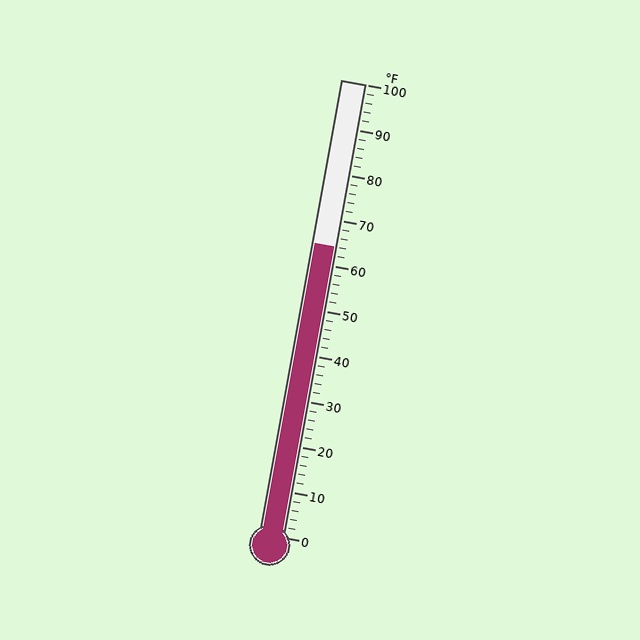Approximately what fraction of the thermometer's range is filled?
The thermometer is filled to approximately 65% of its range.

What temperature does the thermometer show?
The thermometer shows approximately 64°F.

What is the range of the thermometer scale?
The thermometer scale ranges from 0°F to 100°F.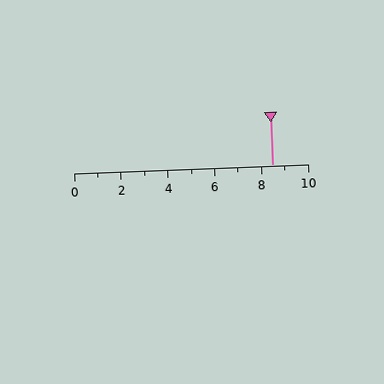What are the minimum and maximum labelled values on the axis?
The axis runs from 0 to 10.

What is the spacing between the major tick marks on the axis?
The major ticks are spaced 2 apart.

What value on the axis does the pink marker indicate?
The marker indicates approximately 8.5.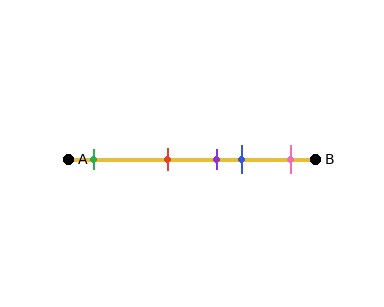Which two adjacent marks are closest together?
The purple and blue marks are the closest adjacent pair.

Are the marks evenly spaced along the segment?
No, the marks are not evenly spaced.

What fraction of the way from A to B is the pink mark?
The pink mark is approximately 90% (0.9) of the way from A to B.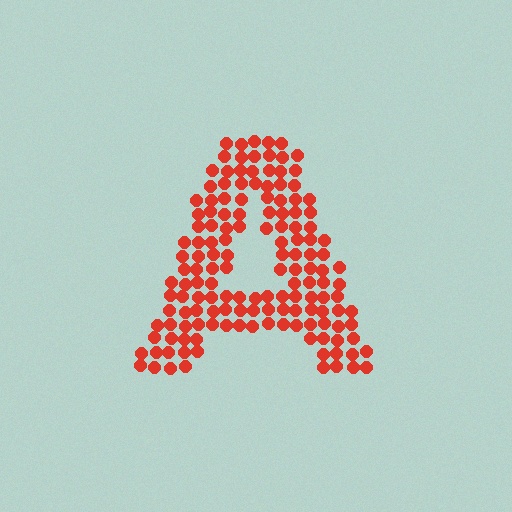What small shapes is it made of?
It is made of small circles.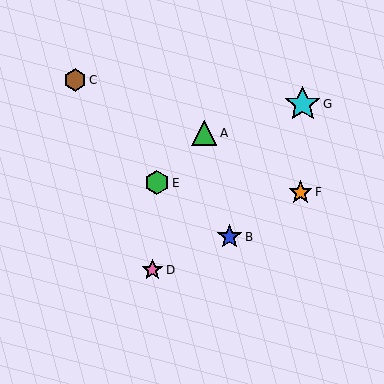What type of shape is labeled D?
Shape D is a pink star.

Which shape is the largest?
The cyan star (labeled G) is the largest.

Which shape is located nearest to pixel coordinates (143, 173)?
The green hexagon (labeled E) at (157, 183) is nearest to that location.